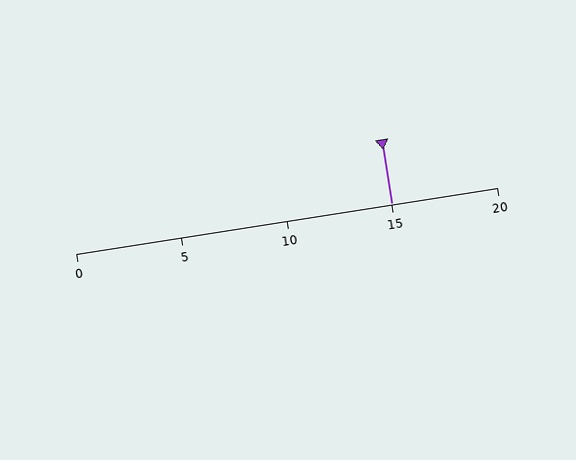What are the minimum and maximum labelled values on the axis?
The axis runs from 0 to 20.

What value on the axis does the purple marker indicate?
The marker indicates approximately 15.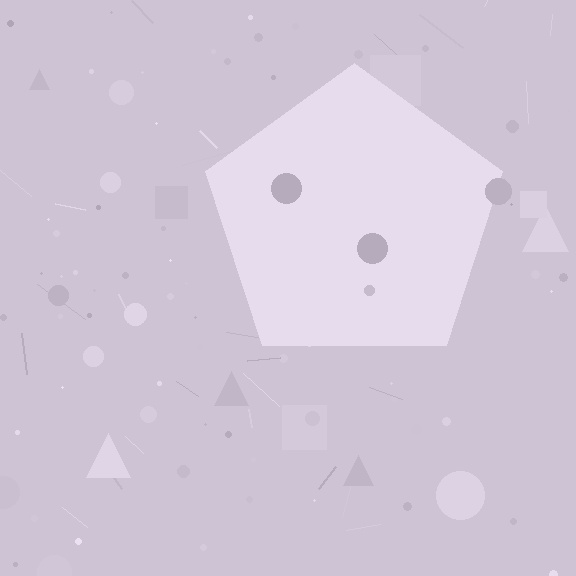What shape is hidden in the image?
A pentagon is hidden in the image.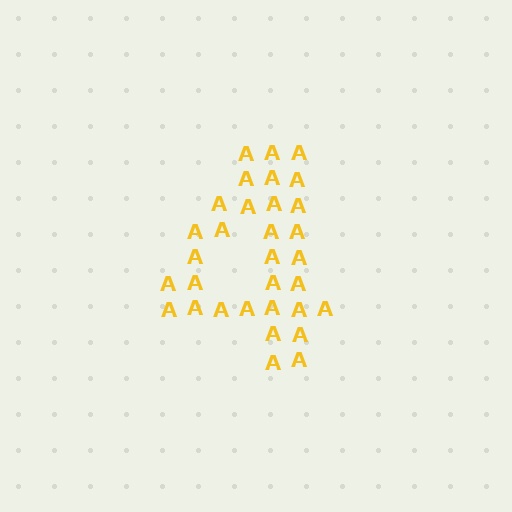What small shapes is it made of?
It is made of small letter A's.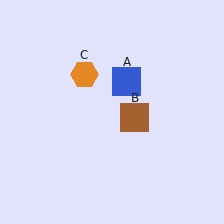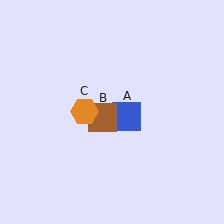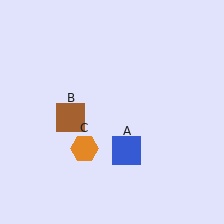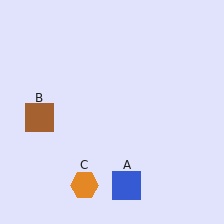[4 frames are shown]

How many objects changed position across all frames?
3 objects changed position: blue square (object A), brown square (object B), orange hexagon (object C).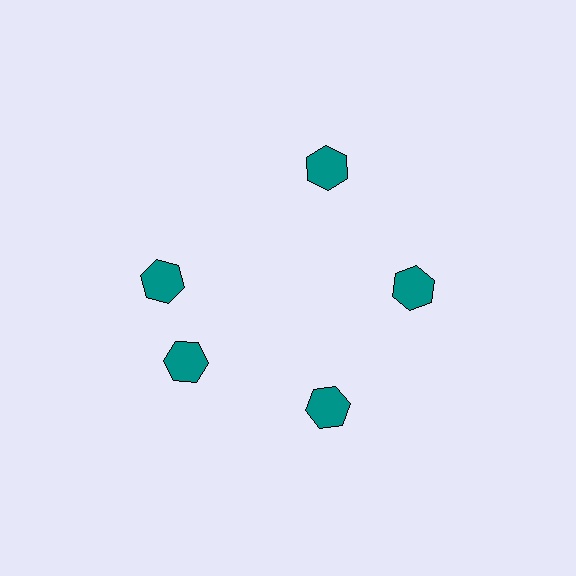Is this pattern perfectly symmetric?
No. The 5 teal hexagons are arranged in a ring, but one element near the 10 o'clock position is rotated out of alignment along the ring, breaking the 5-fold rotational symmetry.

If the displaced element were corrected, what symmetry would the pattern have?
It would have 5-fold rotational symmetry — the pattern would map onto itself every 72 degrees.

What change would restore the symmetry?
The symmetry would be restored by rotating it back into even spacing with its neighbors so that all 5 hexagons sit at equal angles and equal distance from the center.